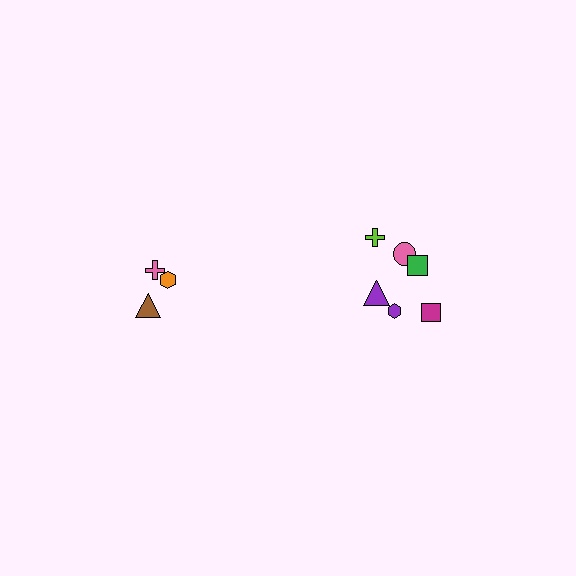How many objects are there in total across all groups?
There are 9 objects.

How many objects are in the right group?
There are 6 objects.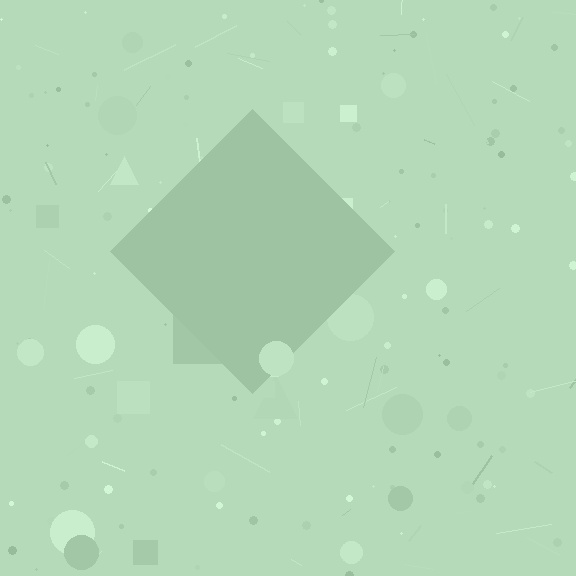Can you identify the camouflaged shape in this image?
The camouflaged shape is a diamond.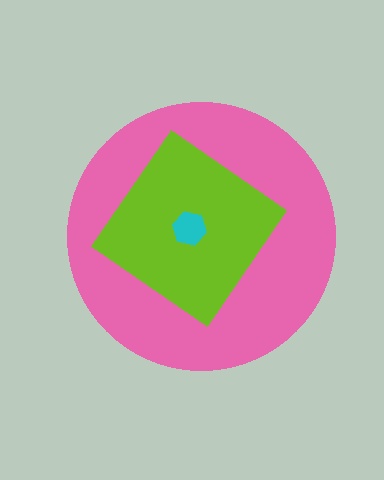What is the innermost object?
The cyan hexagon.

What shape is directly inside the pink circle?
The lime diamond.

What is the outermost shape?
The pink circle.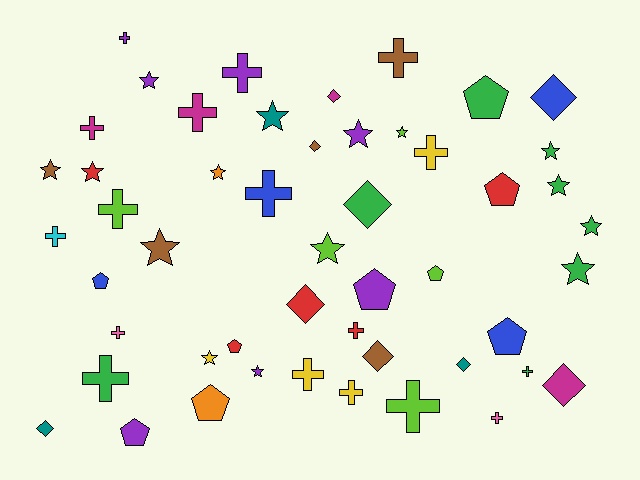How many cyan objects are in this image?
There is 1 cyan object.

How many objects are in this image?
There are 50 objects.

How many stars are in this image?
There are 15 stars.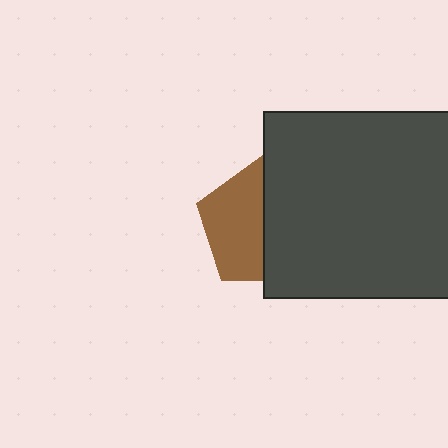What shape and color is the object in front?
The object in front is a dark gray rectangle.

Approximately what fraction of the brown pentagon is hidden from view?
Roughly 48% of the brown pentagon is hidden behind the dark gray rectangle.